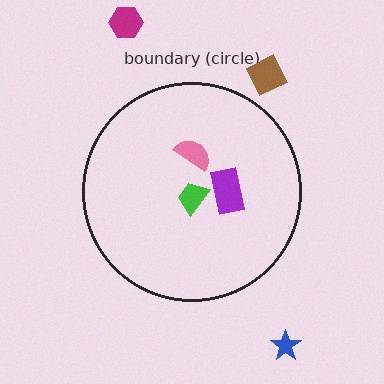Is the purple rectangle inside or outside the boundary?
Inside.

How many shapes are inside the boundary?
3 inside, 3 outside.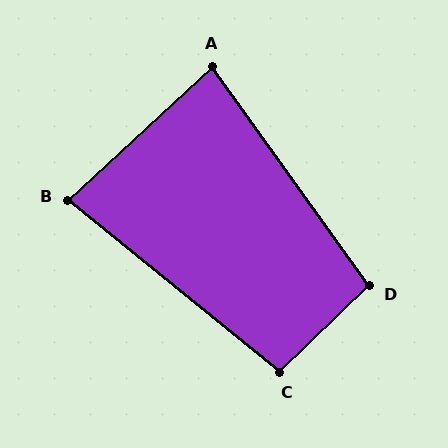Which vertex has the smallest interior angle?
B, at approximately 82 degrees.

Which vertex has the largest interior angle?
D, at approximately 98 degrees.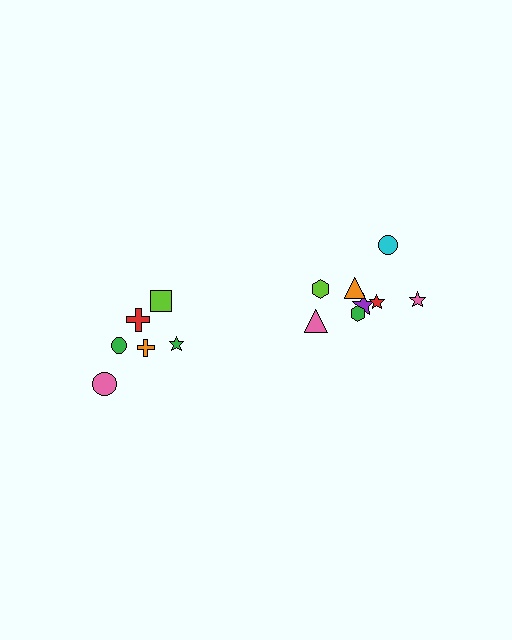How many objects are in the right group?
There are 8 objects.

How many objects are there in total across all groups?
There are 14 objects.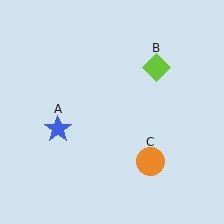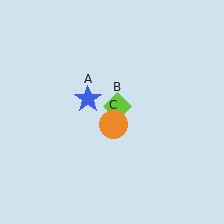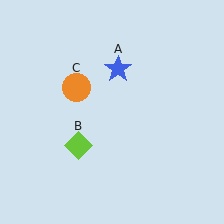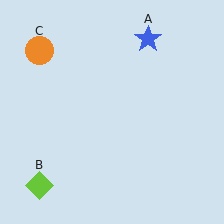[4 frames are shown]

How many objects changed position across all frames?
3 objects changed position: blue star (object A), lime diamond (object B), orange circle (object C).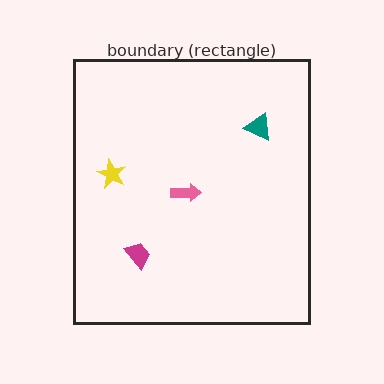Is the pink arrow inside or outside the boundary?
Inside.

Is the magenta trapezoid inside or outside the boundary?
Inside.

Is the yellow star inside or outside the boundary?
Inside.